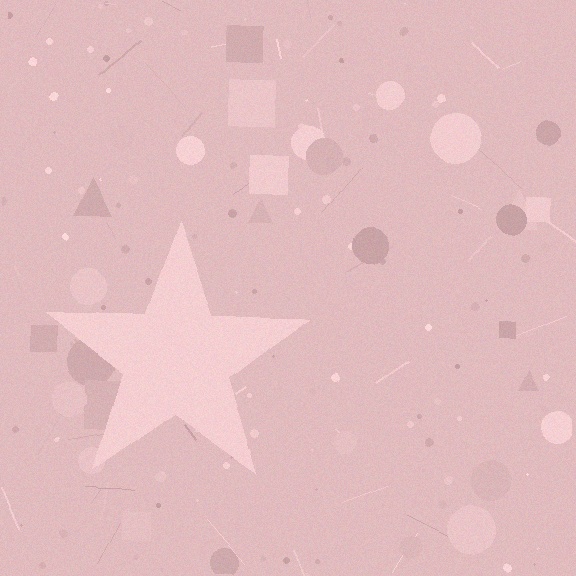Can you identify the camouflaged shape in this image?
The camouflaged shape is a star.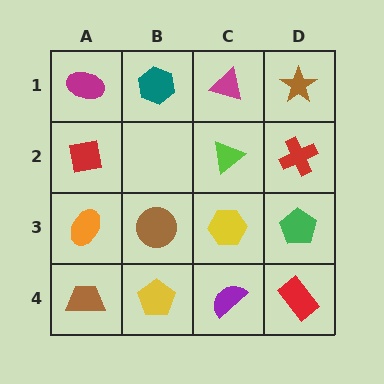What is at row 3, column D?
A green pentagon.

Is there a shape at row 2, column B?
No, that cell is empty.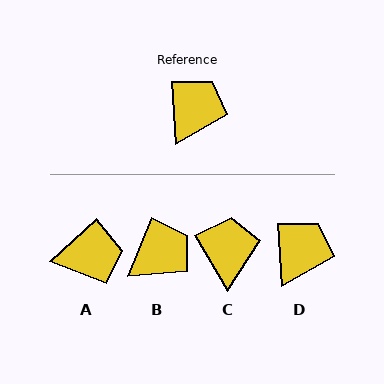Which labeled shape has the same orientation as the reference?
D.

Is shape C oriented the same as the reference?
No, it is off by about 27 degrees.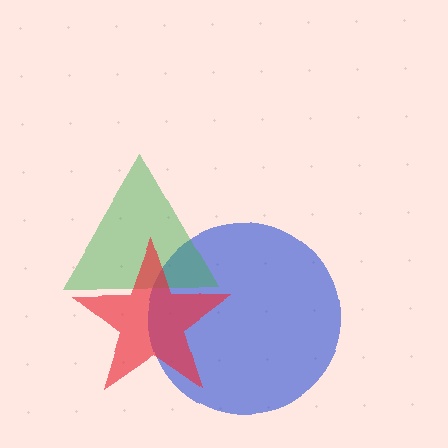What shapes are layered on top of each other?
The layered shapes are: a blue circle, a green triangle, a red star.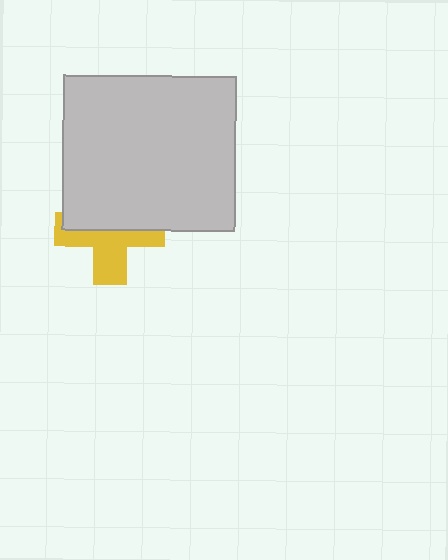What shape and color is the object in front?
The object in front is a light gray rectangle.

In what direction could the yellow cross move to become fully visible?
The yellow cross could move down. That would shift it out from behind the light gray rectangle entirely.